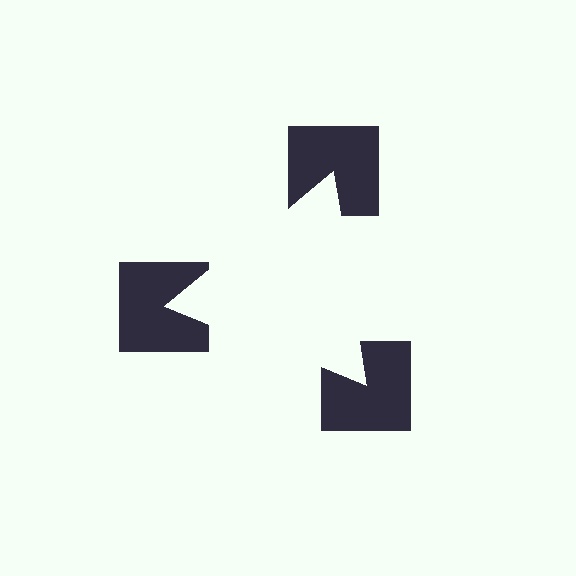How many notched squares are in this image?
There are 3 — one at each vertex of the illusory triangle.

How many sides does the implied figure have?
3 sides.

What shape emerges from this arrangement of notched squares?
An illusory triangle — its edges are inferred from the aligned wedge cuts in the notched squares, not physically drawn.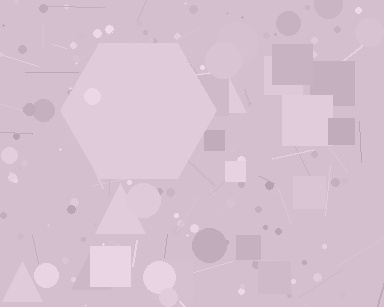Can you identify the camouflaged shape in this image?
The camouflaged shape is a hexagon.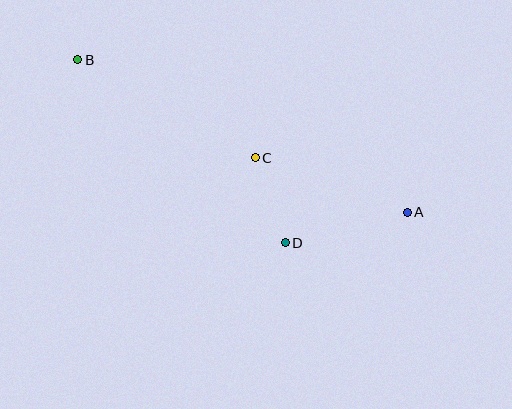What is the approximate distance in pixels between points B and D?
The distance between B and D is approximately 276 pixels.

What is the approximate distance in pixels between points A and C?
The distance between A and C is approximately 162 pixels.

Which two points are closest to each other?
Points C and D are closest to each other.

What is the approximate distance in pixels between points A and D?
The distance between A and D is approximately 126 pixels.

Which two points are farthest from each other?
Points A and B are farthest from each other.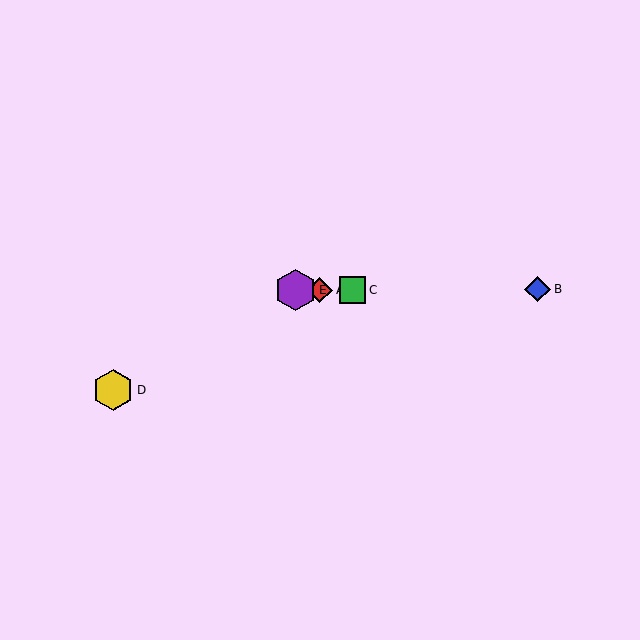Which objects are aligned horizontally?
Objects A, B, C, E are aligned horizontally.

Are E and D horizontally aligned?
No, E is at y≈290 and D is at y≈389.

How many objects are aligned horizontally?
4 objects (A, B, C, E) are aligned horizontally.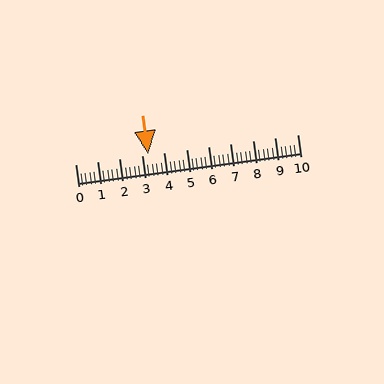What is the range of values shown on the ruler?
The ruler shows values from 0 to 10.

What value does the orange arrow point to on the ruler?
The orange arrow points to approximately 3.3.